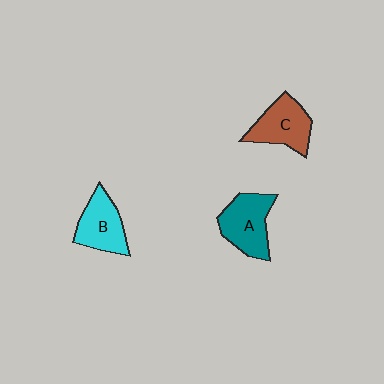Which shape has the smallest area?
Shape B (cyan).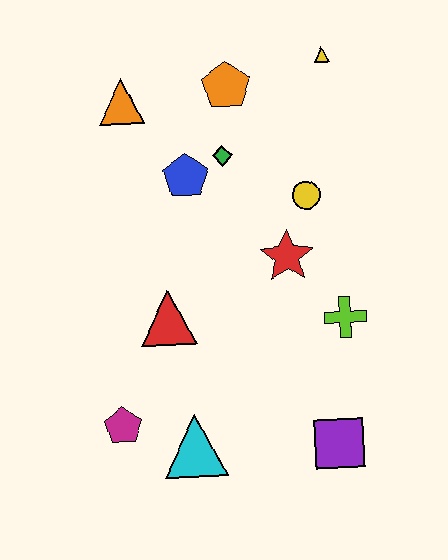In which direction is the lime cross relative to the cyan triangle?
The lime cross is to the right of the cyan triangle.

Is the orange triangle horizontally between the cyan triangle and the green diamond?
No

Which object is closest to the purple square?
The lime cross is closest to the purple square.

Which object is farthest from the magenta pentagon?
The yellow triangle is farthest from the magenta pentagon.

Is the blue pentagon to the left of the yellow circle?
Yes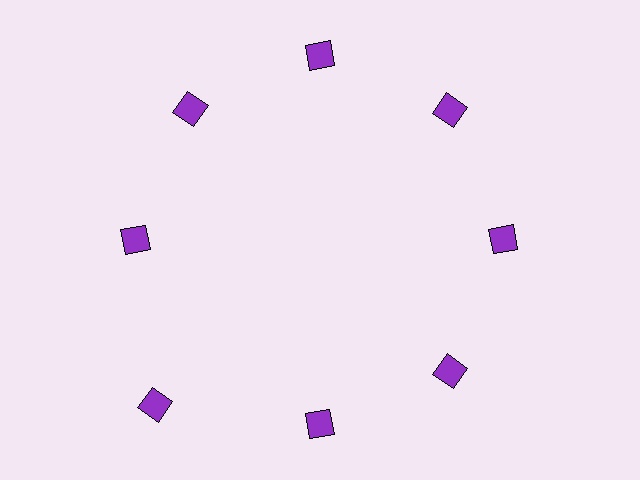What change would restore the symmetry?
The symmetry would be restored by moving it inward, back onto the ring so that all 8 squares sit at equal angles and equal distance from the center.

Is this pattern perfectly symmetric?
No. The 8 purple squares are arranged in a ring, but one element near the 8 o'clock position is pushed outward from the center, breaking the 8-fold rotational symmetry.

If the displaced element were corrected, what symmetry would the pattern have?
It would have 8-fold rotational symmetry — the pattern would map onto itself every 45 degrees.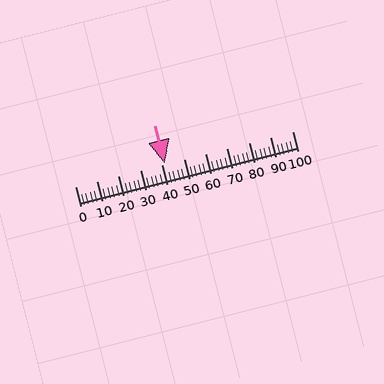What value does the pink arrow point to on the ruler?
The pink arrow points to approximately 41.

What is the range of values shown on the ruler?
The ruler shows values from 0 to 100.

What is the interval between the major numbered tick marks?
The major tick marks are spaced 10 units apart.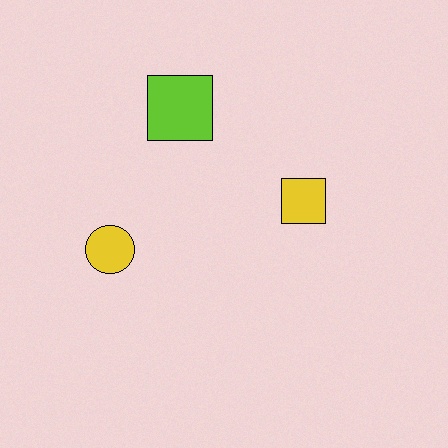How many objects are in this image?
There are 3 objects.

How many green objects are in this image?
There are no green objects.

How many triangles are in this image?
There are no triangles.